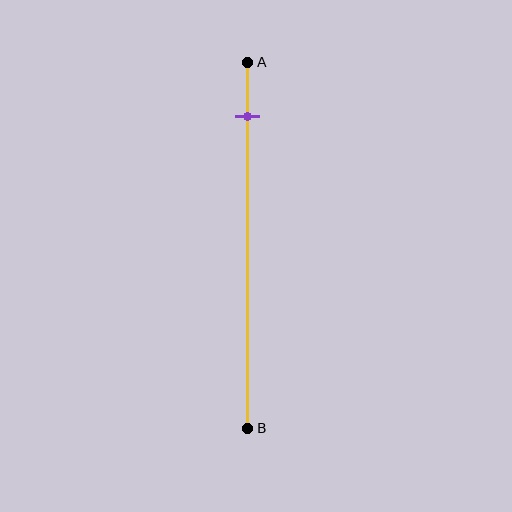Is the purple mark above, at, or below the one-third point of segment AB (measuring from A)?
The purple mark is above the one-third point of segment AB.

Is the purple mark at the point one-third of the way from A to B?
No, the mark is at about 15% from A, not at the 33% one-third point.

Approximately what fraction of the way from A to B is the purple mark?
The purple mark is approximately 15% of the way from A to B.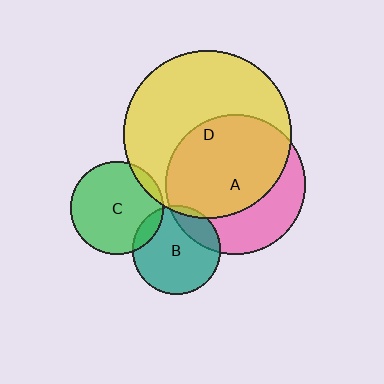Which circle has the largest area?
Circle D (yellow).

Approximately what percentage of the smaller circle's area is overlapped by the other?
Approximately 20%.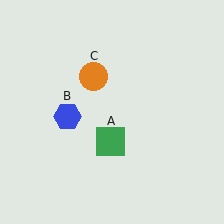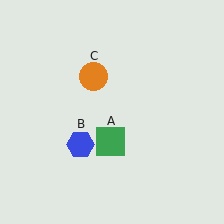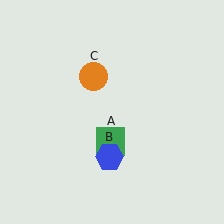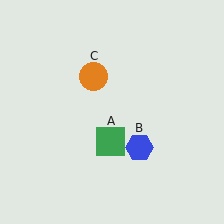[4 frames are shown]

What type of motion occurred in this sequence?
The blue hexagon (object B) rotated counterclockwise around the center of the scene.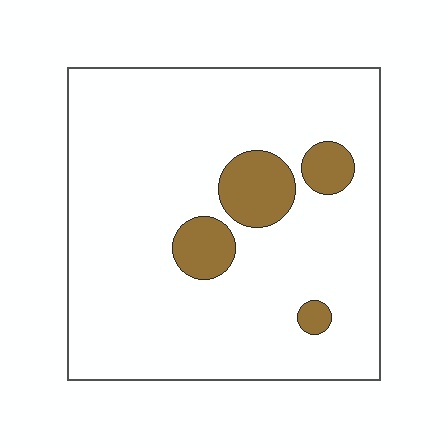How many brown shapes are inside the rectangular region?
4.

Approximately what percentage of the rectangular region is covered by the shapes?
Approximately 10%.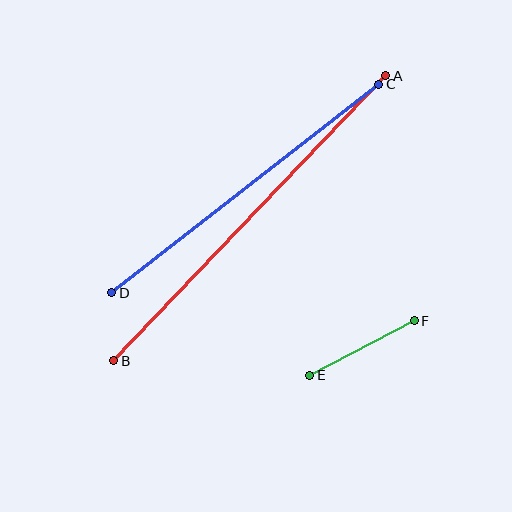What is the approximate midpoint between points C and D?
The midpoint is at approximately (245, 188) pixels.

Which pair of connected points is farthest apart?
Points A and B are farthest apart.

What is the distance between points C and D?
The distance is approximately 338 pixels.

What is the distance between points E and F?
The distance is approximately 118 pixels.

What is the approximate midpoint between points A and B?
The midpoint is at approximately (250, 218) pixels.